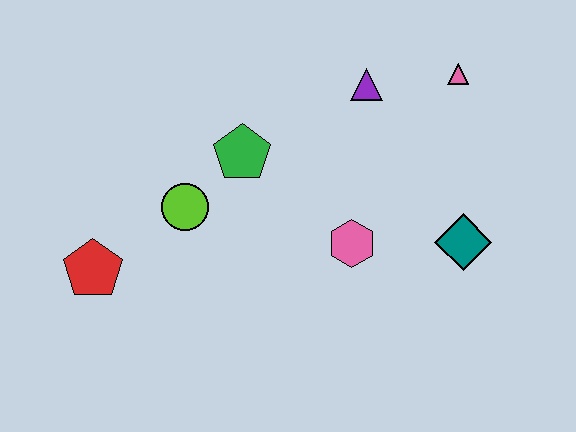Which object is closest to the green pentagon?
The lime circle is closest to the green pentagon.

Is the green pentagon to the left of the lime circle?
No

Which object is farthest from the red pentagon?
The pink triangle is farthest from the red pentagon.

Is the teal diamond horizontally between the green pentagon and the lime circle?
No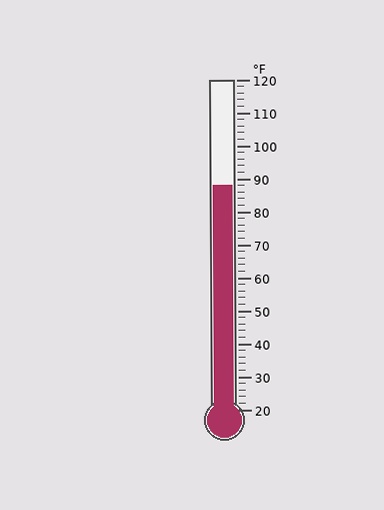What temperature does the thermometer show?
The thermometer shows approximately 88°F.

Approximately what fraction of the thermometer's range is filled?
The thermometer is filled to approximately 70% of its range.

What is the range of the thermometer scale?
The thermometer scale ranges from 20°F to 120°F.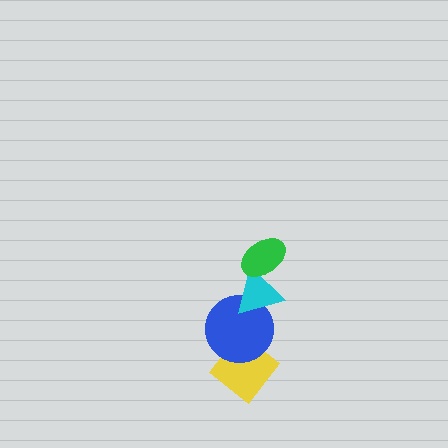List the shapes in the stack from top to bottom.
From top to bottom: the green ellipse, the cyan triangle, the blue circle, the yellow diamond.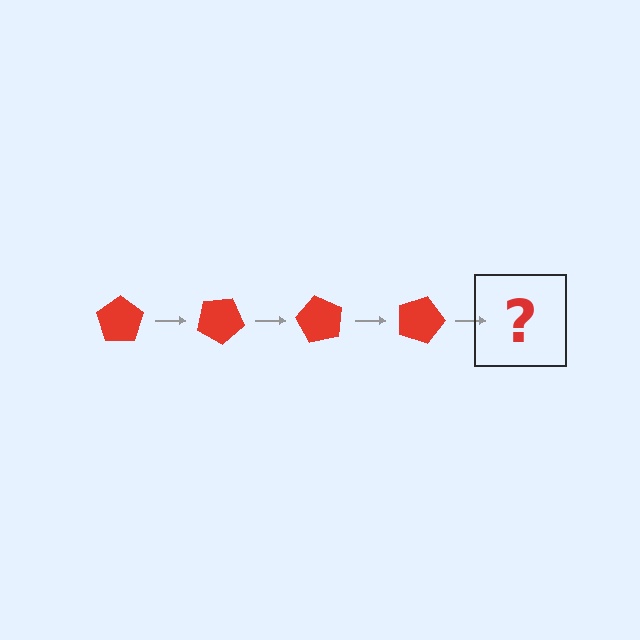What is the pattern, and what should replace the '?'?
The pattern is that the pentagon rotates 30 degrees each step. The '?' should be a red pentagon rotated 120 degrees.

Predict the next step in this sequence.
The next step is a red pentagon rotated 120 degrees.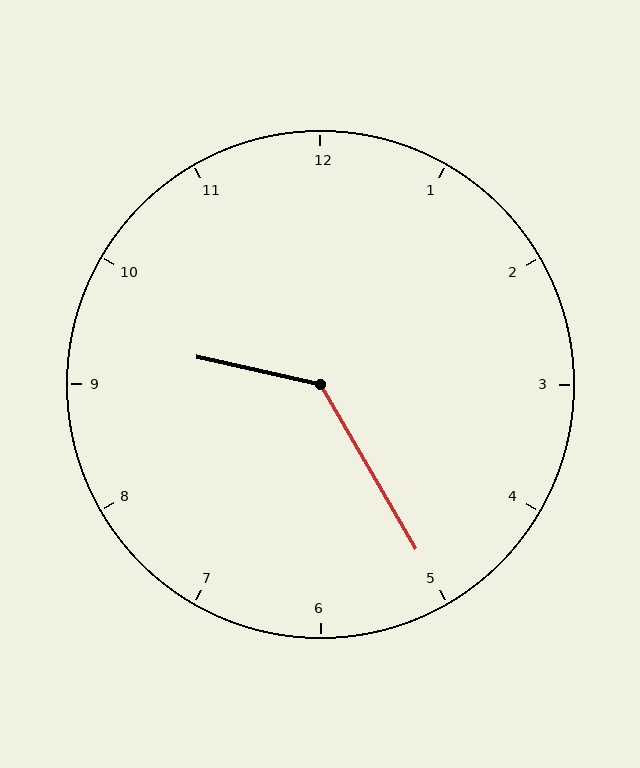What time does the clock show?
9:25.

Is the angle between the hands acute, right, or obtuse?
It is obtuse.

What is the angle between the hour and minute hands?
Approximately 132 degrees.